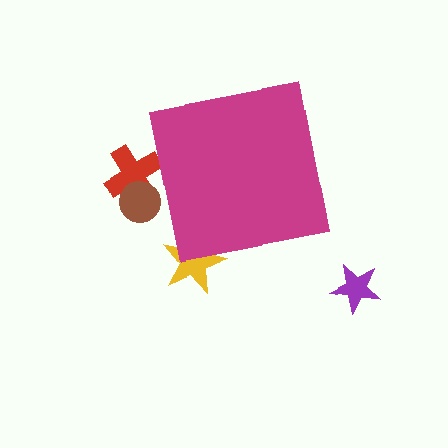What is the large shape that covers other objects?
A magenta square.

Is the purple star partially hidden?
No, the purple star is fully visible.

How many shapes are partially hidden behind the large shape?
3 shapes are partially hidden.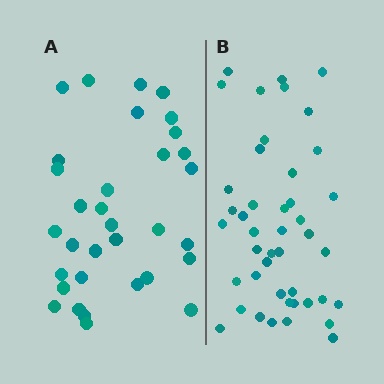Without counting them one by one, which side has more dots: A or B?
Region B (the right region) has more dots.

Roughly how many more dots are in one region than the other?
Region B has roughly 12 or so more dots than region A.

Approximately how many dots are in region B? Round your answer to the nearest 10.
About 40 dots. (The exact count is 44, which rounds to 40.)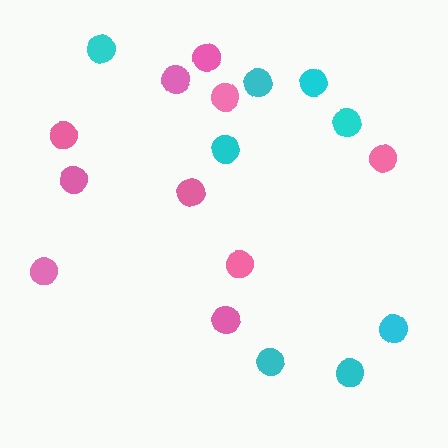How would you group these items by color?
There are 2 groups: one group of pink circles (10) and one group of cyan circles (8).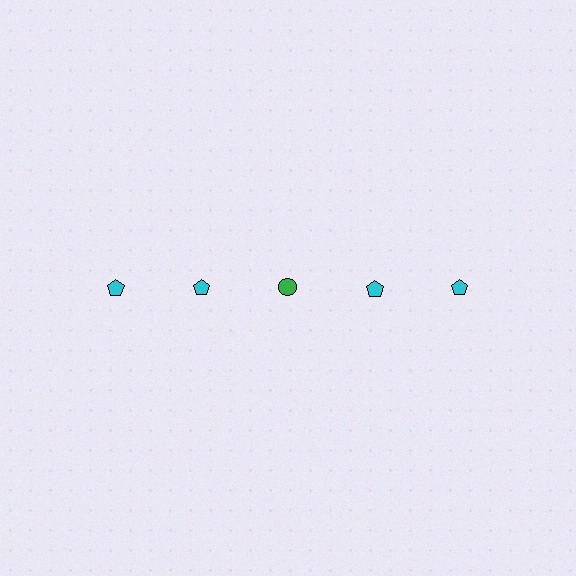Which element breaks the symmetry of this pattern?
The green circle in the top row, center column breaks the symmetry. All other shapes are cyan pentagons.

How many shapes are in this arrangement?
There are 5 shapes arranged in a grid pattern.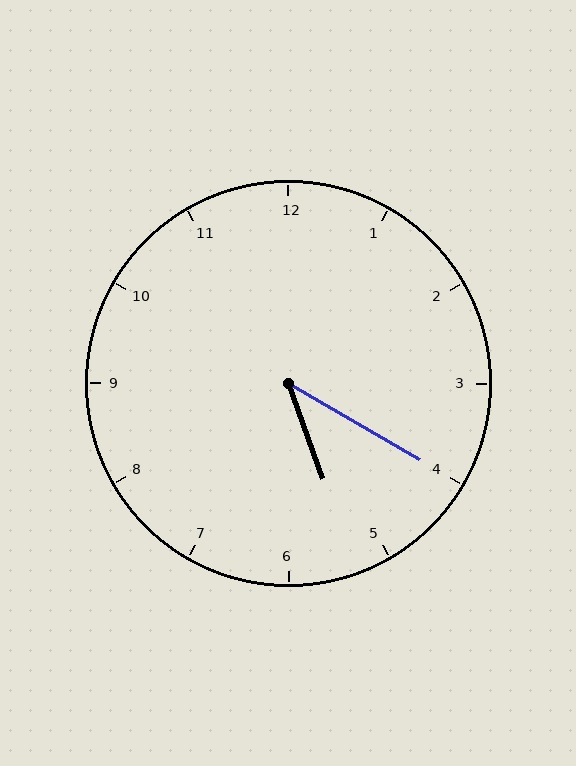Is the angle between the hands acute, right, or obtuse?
It is acute.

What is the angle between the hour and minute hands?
Approximately 40 degrees.